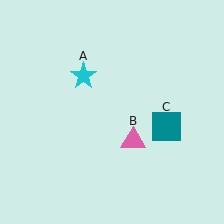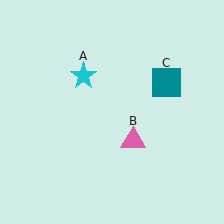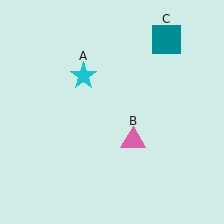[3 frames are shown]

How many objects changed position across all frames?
1 object changed position: teal square (object C).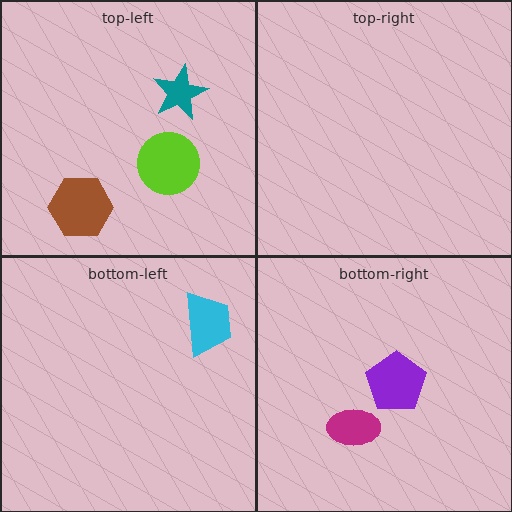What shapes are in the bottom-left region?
The cyan trapezoid.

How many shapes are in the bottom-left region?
1.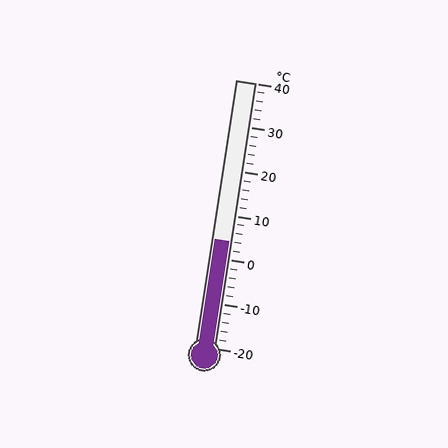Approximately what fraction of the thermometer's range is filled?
The thermometer is filled to approximately 40% of its range.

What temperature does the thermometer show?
The thermometer shows approximately 4°C.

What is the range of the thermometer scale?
The thermometer scale ranges from -20°C to 40°C.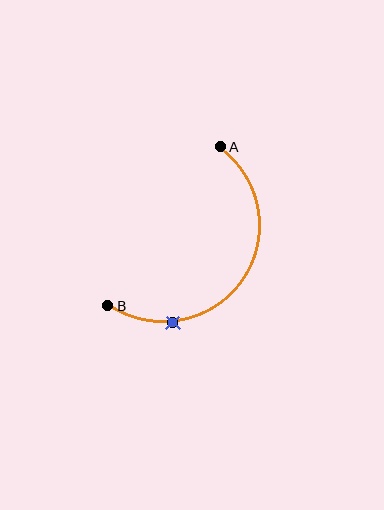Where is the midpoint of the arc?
The arc midpoint is the point on the curve farthest from the straight line joining A and B. It sits below and to the right of that line.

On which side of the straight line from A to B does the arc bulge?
The arc bulges below and to the right of the straight line connecting A and B.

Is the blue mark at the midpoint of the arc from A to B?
No. The blue mark lies on the arc but is closer to endpoint B. The arc midpoint would be at the point on the curve equidistant along the arc from both A and B.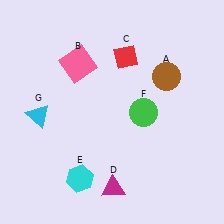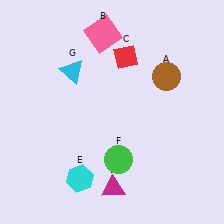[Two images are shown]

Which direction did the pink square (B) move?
The pink square (B) moved up.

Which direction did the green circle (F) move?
The green circle (F) moved down.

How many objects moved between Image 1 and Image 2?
3 objects moved between the two images.